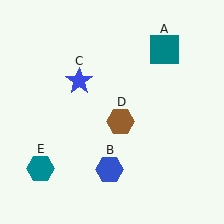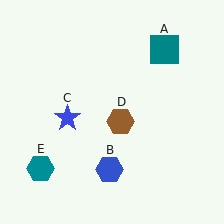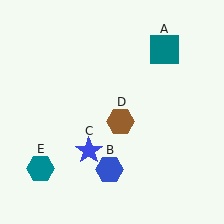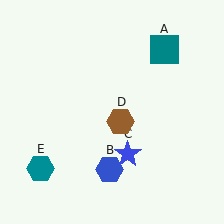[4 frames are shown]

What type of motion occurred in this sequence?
The blue star (object C) rotated counterclockwise around the center of the scene.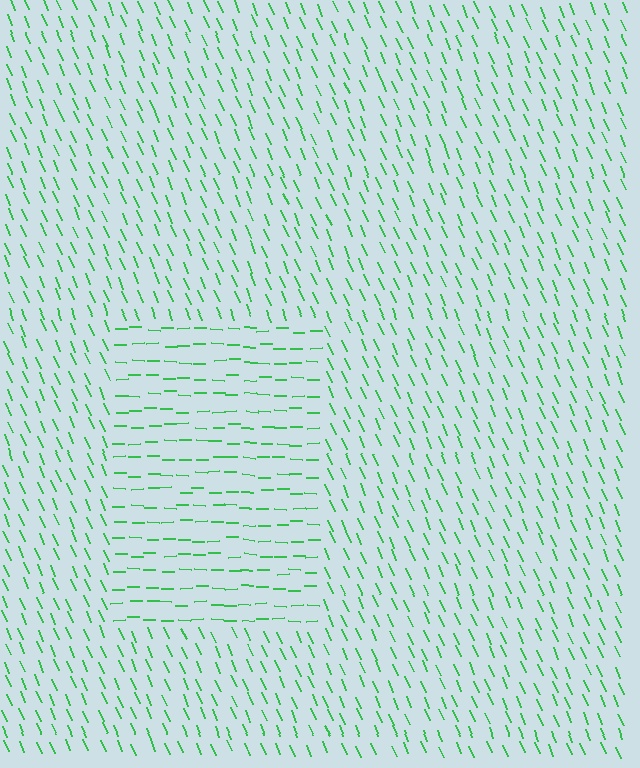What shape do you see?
I see a rectangle.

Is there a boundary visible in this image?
Yes, there is a texture boundary formed by a change in line orientation.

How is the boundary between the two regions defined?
The boundary is defined purely by a change in line orientation (approximately 67 degrees difference). All lines are the same color and thickness.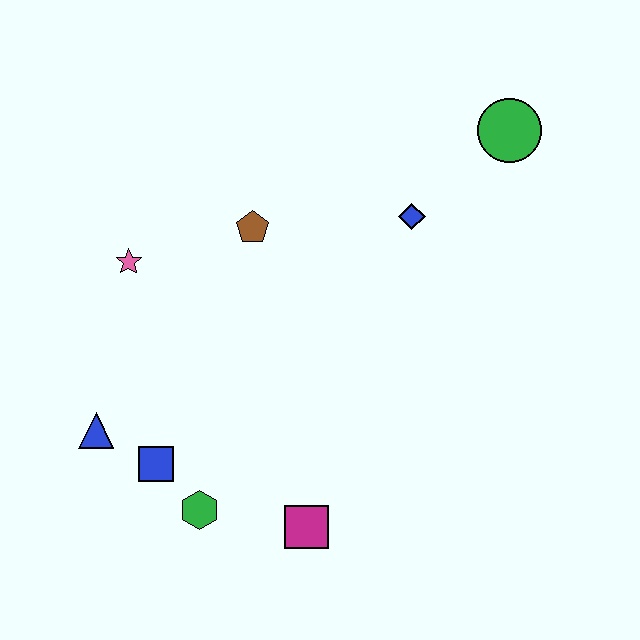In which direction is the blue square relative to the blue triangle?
The blue square is to the right of the blue triangle.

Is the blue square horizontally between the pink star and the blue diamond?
Yes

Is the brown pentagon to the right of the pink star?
Yes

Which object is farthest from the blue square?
The green circle is farthest from the blue square.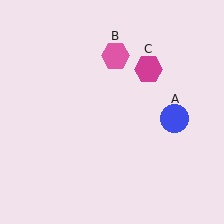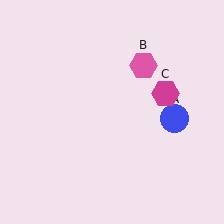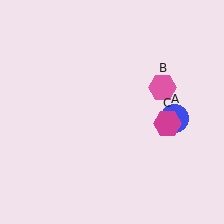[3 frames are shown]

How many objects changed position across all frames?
2 objects changed position: pink hexagon (object B), magenta hexagon (object C).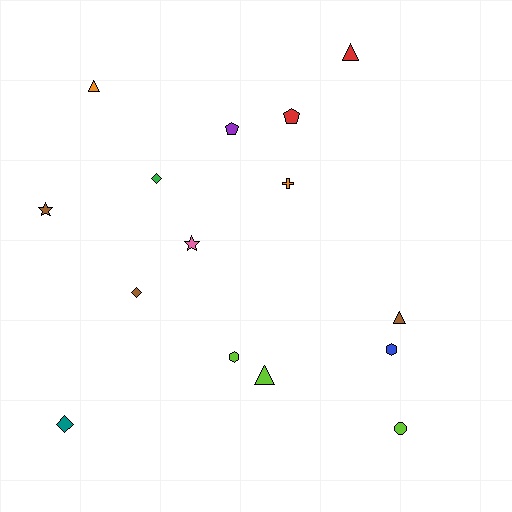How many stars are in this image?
There are 2 stars.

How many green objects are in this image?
There is 1 green object.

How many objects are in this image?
There are 15 objects.